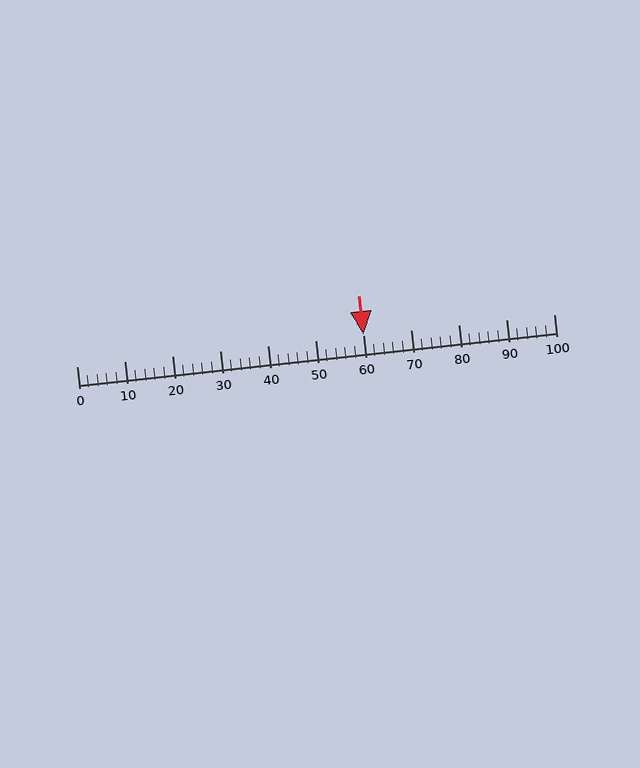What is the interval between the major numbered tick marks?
The major tick marks are spaced 10 units apart.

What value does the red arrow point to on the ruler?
The red arrow points to approximately 60.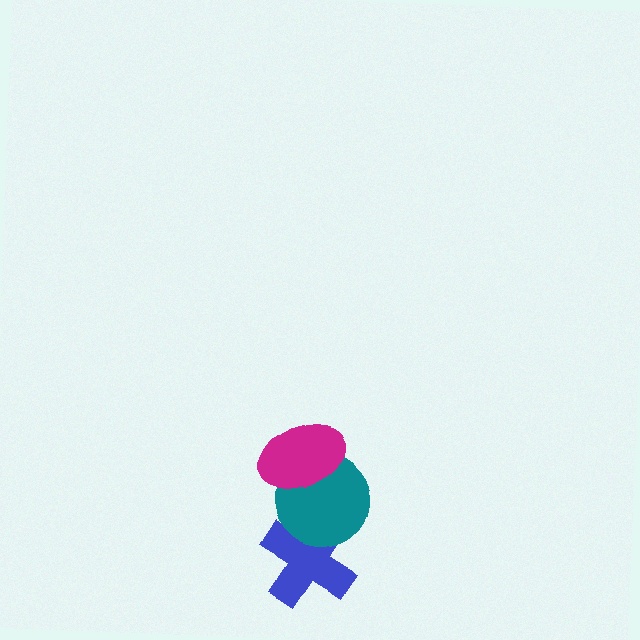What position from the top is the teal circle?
The teal circle is 2nd from the top.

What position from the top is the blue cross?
The blue cross is 3rd from the top.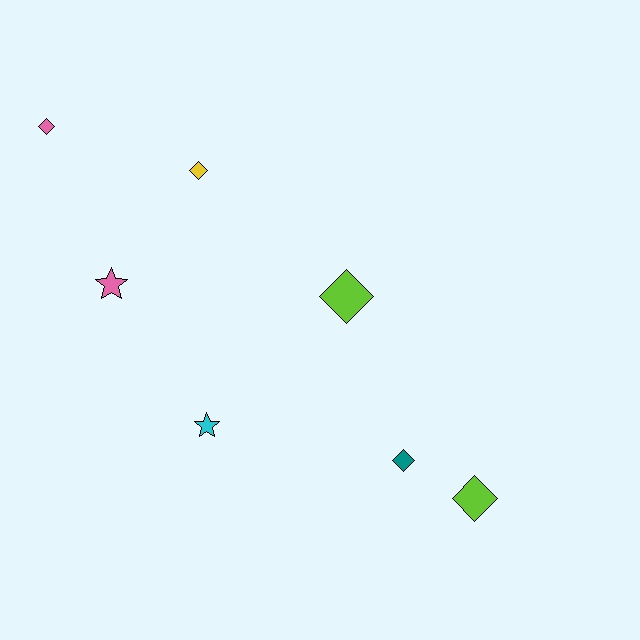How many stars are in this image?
There are 2 stars.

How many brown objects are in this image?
There are no brown objects.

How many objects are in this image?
There are 7 objects.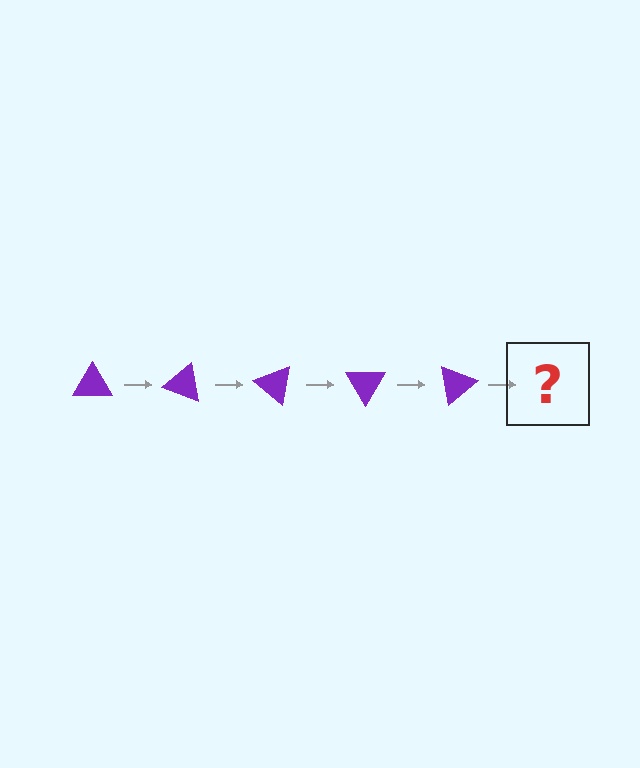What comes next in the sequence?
The next element should be a purple triangle rotated 100 degrees.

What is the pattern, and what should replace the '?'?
The pattern is that the triangle rotates 20 degrees each step. The '?' should be a purple triangle rotated 100 degrees.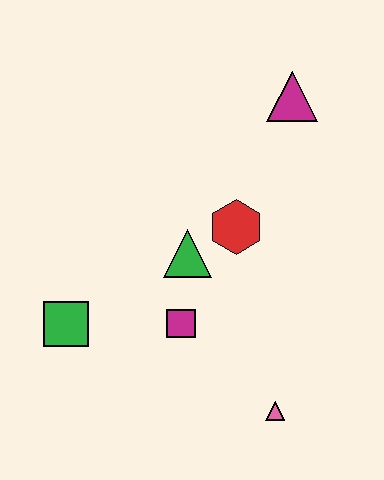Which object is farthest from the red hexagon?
The green square is farthest from the red hexagon.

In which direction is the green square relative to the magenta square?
The green square is to the left of the magenta square.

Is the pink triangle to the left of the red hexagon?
No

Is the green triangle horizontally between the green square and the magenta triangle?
Yes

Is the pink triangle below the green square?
Yes